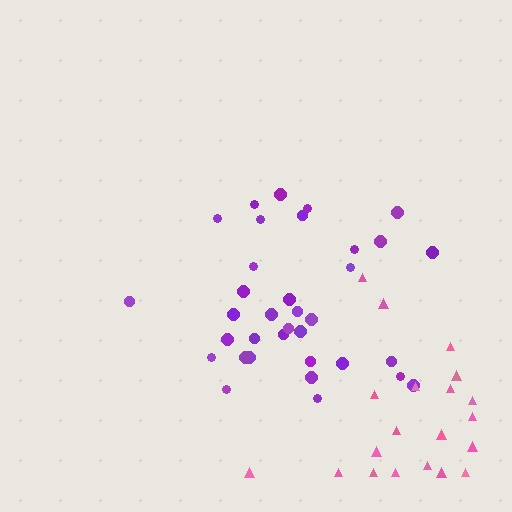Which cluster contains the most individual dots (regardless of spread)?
Purple (35).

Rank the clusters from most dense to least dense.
purple, pink.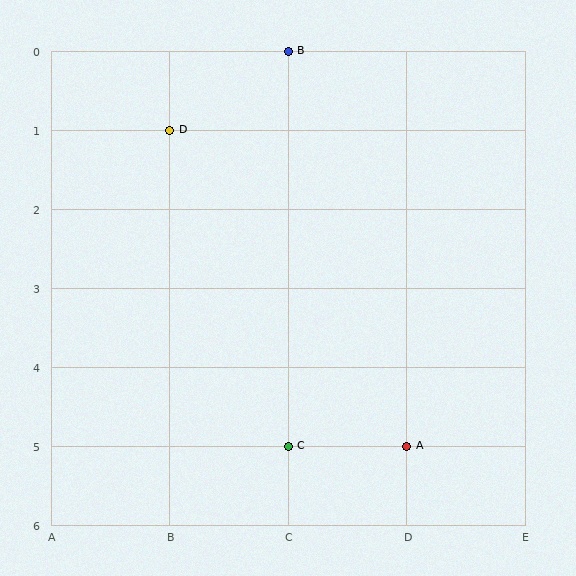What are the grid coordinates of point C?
Point C is at grid coordinates (C, 5).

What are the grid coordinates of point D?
Point D is at grid coordinates (B, 1).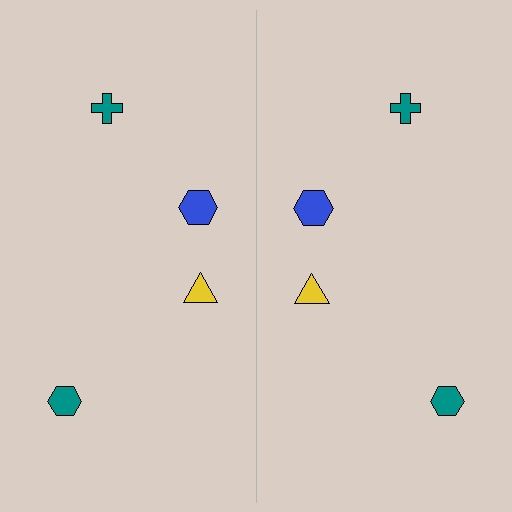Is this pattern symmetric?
Yes, this pattern has bilateral (reflection) symmetry.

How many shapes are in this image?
There are 8 shapes in this image.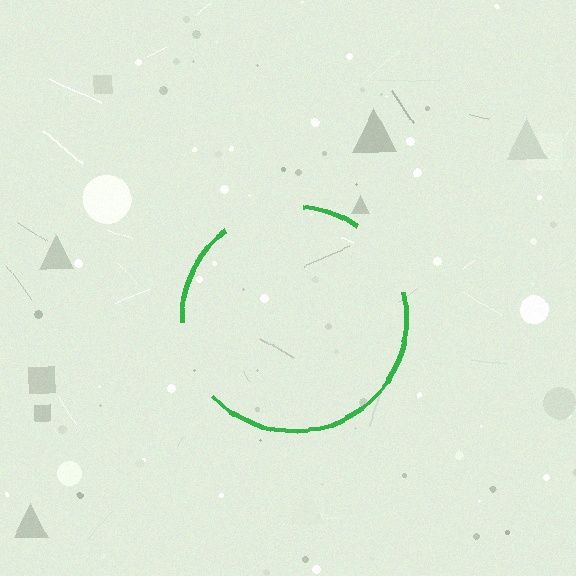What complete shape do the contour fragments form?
The contour fragments form a circle.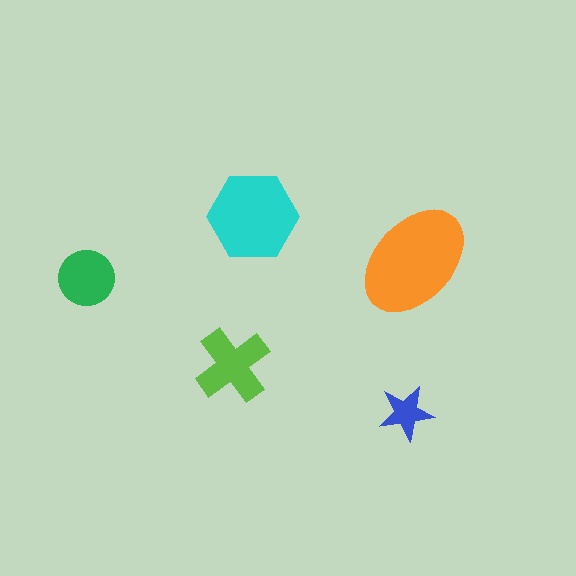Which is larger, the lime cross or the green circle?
The lime cross.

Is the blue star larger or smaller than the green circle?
Smaller.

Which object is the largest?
The orange ellipse.